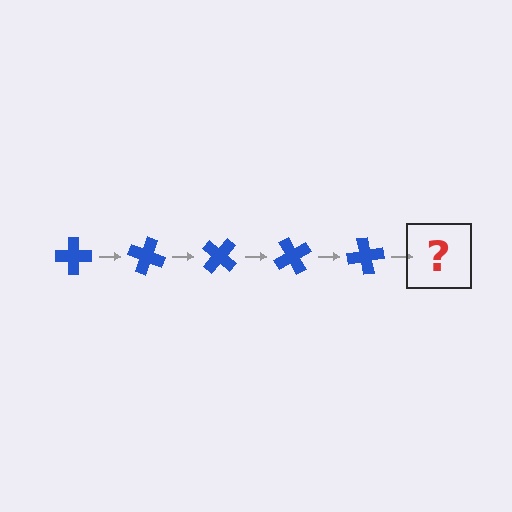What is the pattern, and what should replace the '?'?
The pattern is that the cross rotates 20 degrees each step. The '?' should be a blue cross rotated 100 degrees.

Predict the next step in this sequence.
The next step is a blue cross rotated 100 degrees.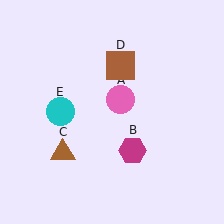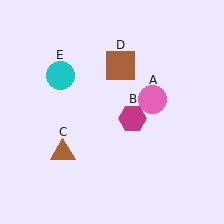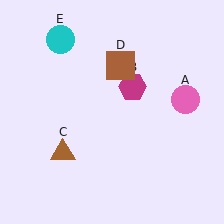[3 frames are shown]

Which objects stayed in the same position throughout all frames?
Brown triangle (object C) and brown square (object D) remained stationary.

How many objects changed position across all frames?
3 objects changed position: pink circle (object A), magenta hexagon (object B), cyan circle (object E).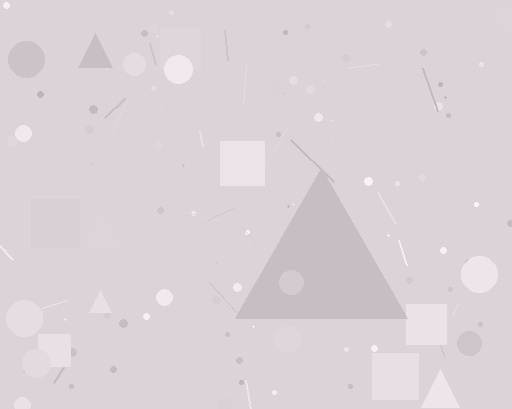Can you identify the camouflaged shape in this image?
The camouflaged shape is a triangle.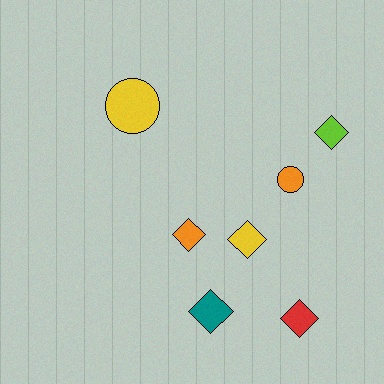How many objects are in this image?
There are 7 objects.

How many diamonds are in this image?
There are 5 diamonds.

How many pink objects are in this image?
There are no pink objects.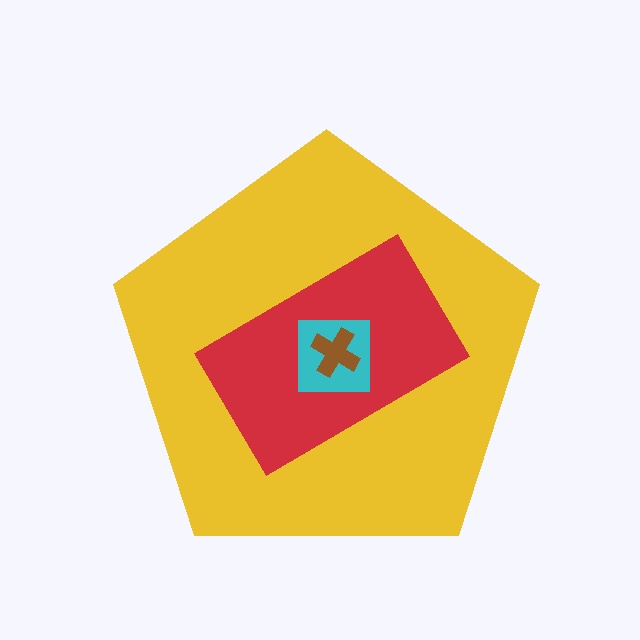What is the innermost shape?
The brown cross.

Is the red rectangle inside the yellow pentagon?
Yes.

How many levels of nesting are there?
4.